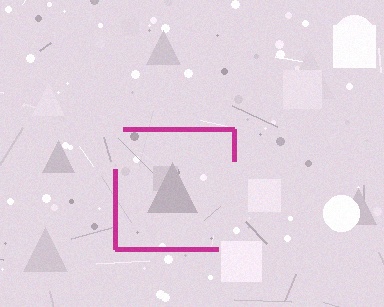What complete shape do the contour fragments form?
The contour fragments form a square.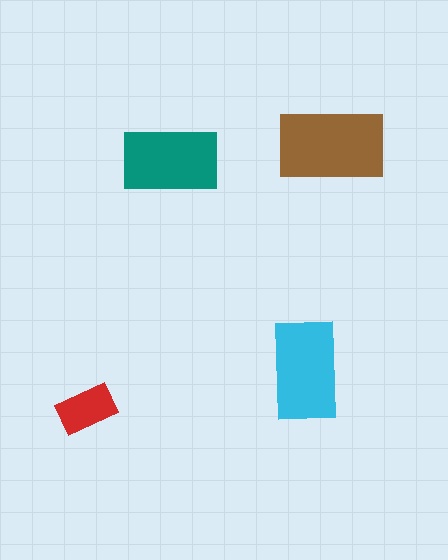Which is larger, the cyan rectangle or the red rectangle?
The cyan one.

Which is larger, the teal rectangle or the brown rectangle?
The brown one.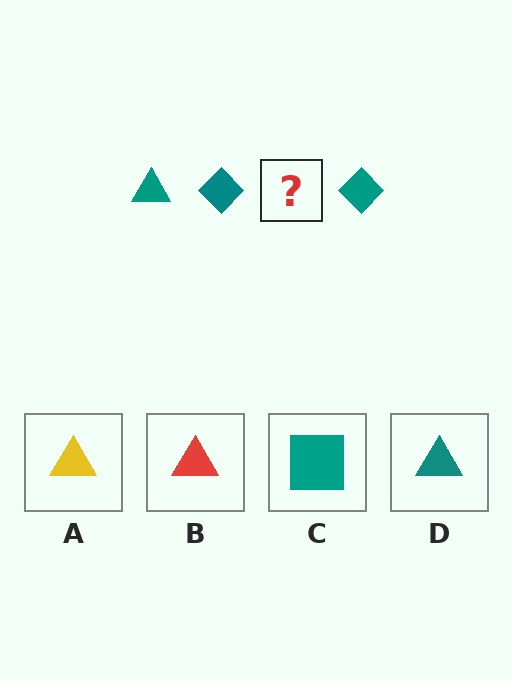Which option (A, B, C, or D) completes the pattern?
D.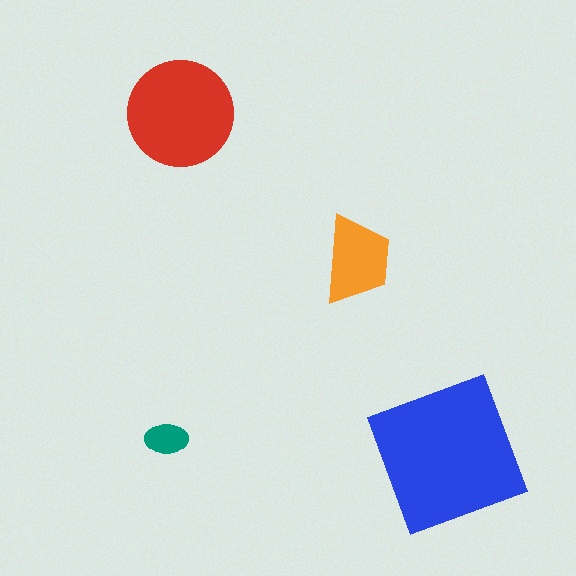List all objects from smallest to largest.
The teal ellipse, the orange trapezoid, the red circle, the blue square.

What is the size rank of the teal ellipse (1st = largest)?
4th.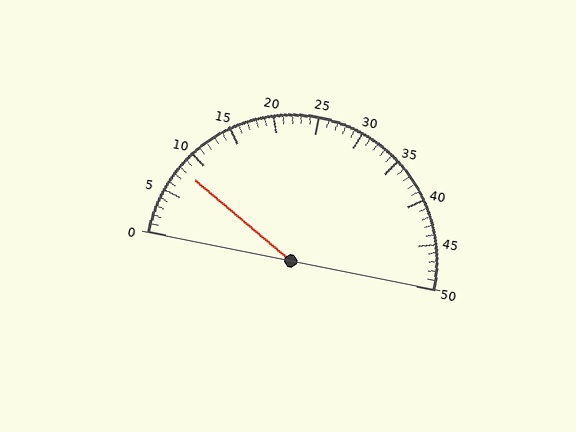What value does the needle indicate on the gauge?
The needle indicates approximately 8.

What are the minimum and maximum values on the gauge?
The gauge ranges from 0 to 50.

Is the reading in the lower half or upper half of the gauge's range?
The reading is in the lower half of the range (0 to 50).